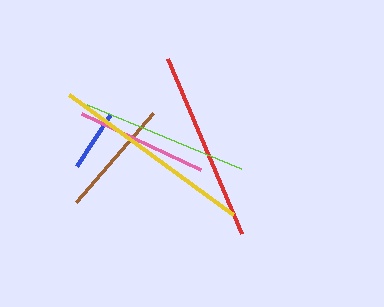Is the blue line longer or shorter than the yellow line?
The yellow line is longer than the blue line.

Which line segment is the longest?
The yellow line is the longest at approximately 203 pixels.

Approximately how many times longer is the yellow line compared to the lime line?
The yellow line is approximately 1.2 times the length of the lime line.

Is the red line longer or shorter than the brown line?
The red line is longer than the brown line.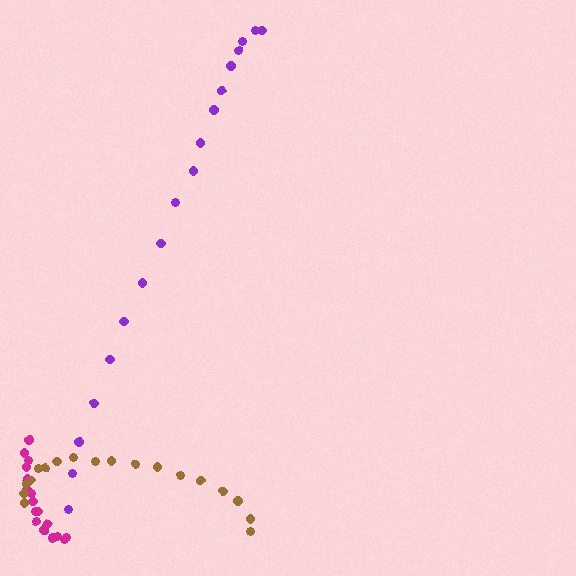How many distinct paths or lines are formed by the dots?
There are 3 distinct paths.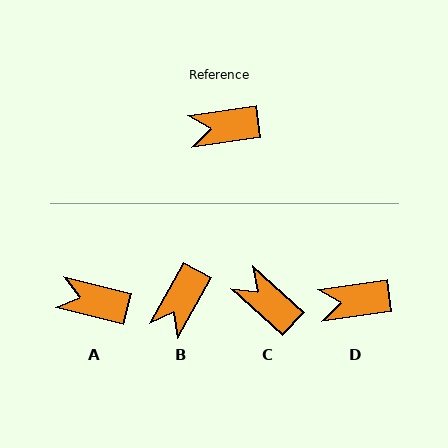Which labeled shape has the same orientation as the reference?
D.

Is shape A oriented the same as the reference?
No, it is off by about 22 degrees.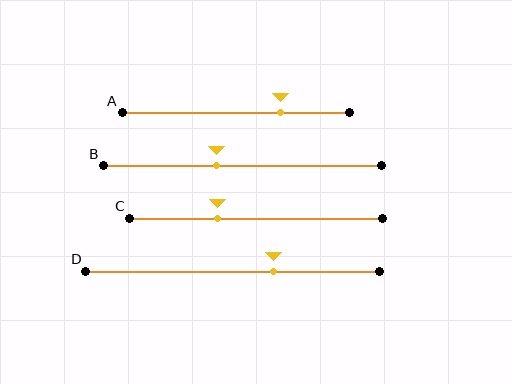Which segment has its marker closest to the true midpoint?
Segment B has its marker closest to the true midpoint.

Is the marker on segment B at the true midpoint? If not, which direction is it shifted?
No, the marker on segment B is shifted to the left by about 10% of the segment length.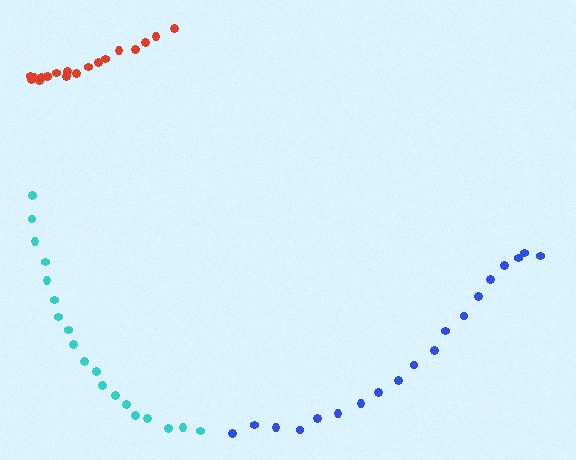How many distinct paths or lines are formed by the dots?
There are 3 distinct paths.